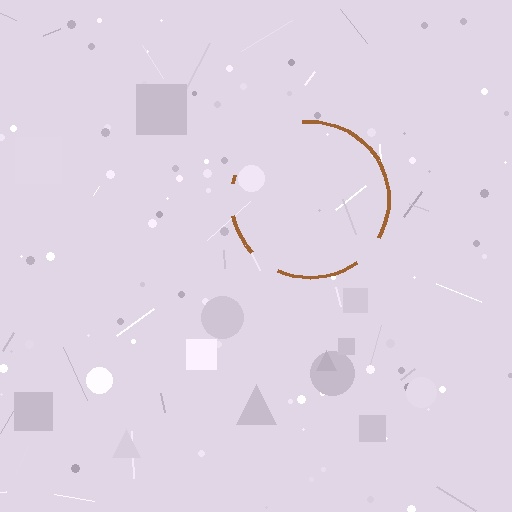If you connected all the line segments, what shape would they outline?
They would outline a circle.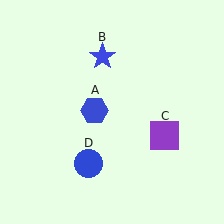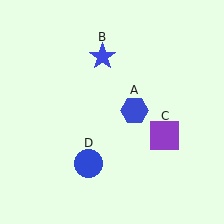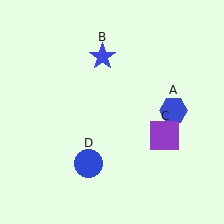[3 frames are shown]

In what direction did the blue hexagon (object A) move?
The blue hexagon (object A) moved right.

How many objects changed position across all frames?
1 object changed position: blue hexagon (object A).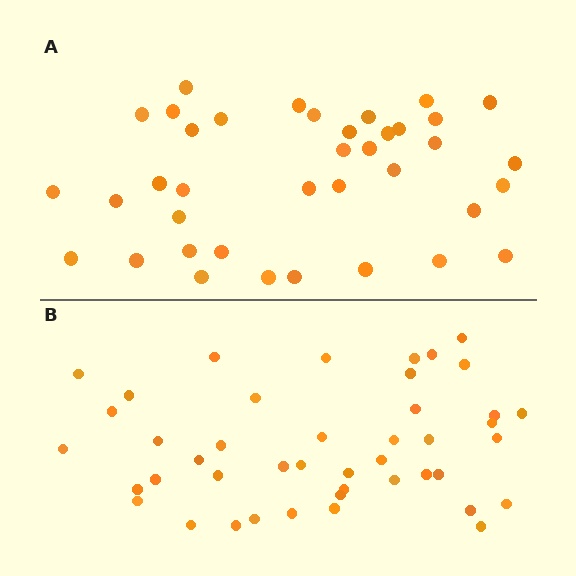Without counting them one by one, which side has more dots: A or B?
Region B (the bottom region) has more dots.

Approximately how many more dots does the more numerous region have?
Region B has about 6 more dots than region A.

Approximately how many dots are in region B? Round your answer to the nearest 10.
About 40 dots. (The exact count is 44, which rounds to 40.)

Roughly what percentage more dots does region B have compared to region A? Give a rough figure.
About 15% more.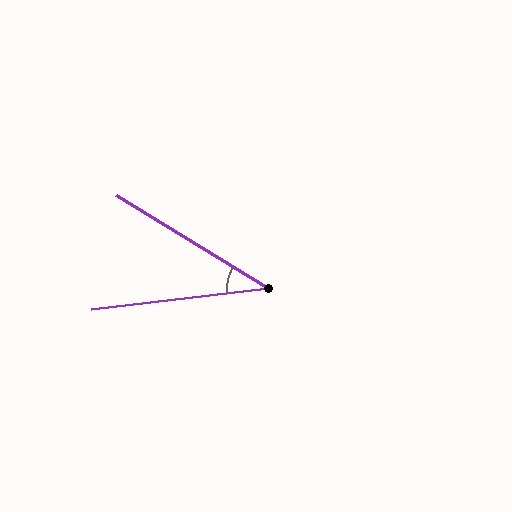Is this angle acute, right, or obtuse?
It is acute.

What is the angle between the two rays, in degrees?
Approximately 38 degrees.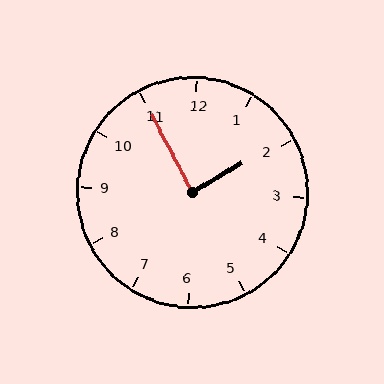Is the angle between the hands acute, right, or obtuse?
It is right.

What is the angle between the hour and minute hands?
Approximately 88 degrees.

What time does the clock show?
1:55.